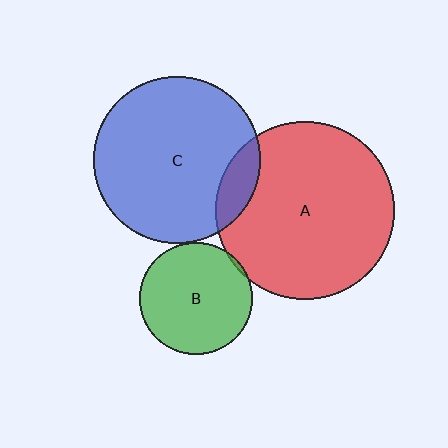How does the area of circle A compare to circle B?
Approximately 2.5 times.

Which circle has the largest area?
Circle A (red).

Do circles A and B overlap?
Yes.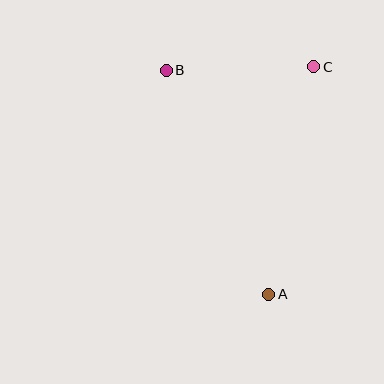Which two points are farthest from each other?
Points A and B are farthest from each other.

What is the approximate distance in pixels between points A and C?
The distance between A and C is approximately 232 pixels.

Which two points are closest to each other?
Points B and C are closest to each other.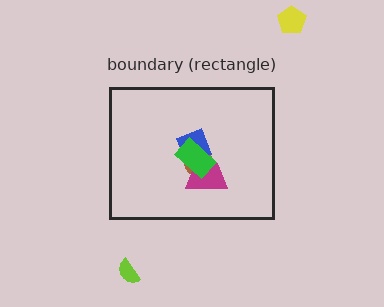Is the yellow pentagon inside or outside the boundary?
Outside.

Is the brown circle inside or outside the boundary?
Inside.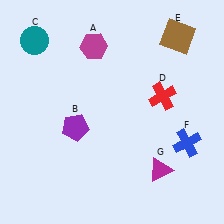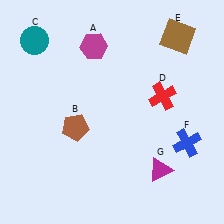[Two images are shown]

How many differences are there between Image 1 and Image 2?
There is 1 difference between the two images.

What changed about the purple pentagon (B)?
In Image 1, B is purple. In Image 2, it changed to brown.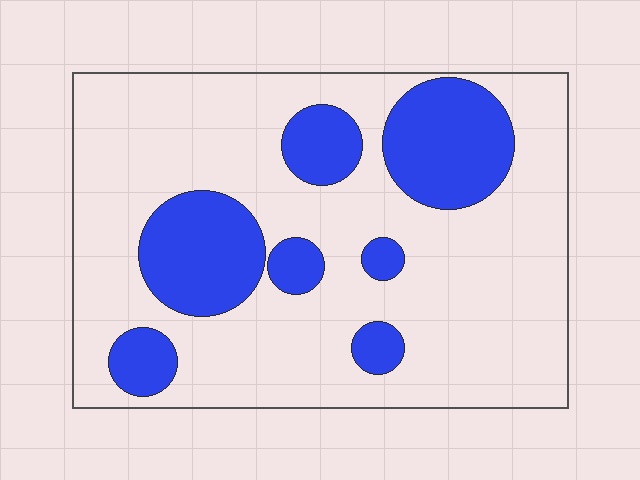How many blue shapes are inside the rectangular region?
7.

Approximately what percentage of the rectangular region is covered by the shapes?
Approximately 25%.